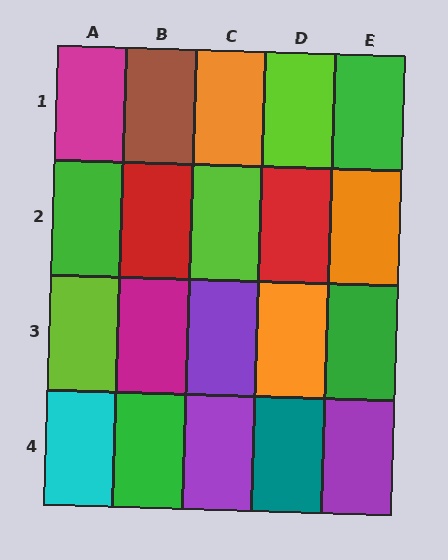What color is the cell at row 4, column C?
Purple.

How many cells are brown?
1 cell is brown.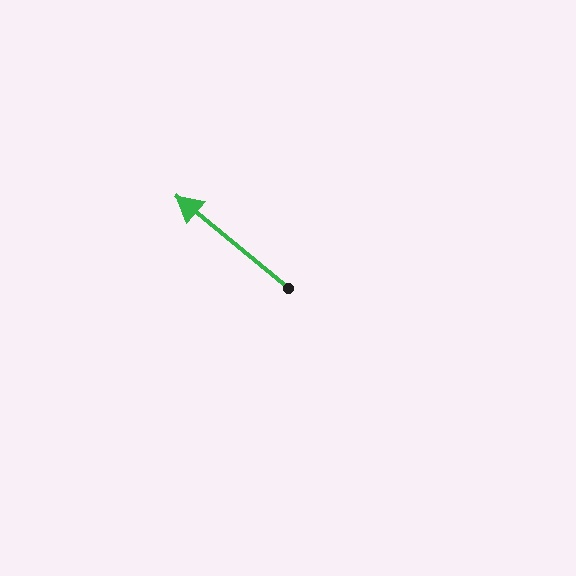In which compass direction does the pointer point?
Northwest.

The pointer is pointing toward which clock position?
Roughly 10 o'clock.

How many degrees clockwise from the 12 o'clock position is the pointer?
Approximately 309 degrees.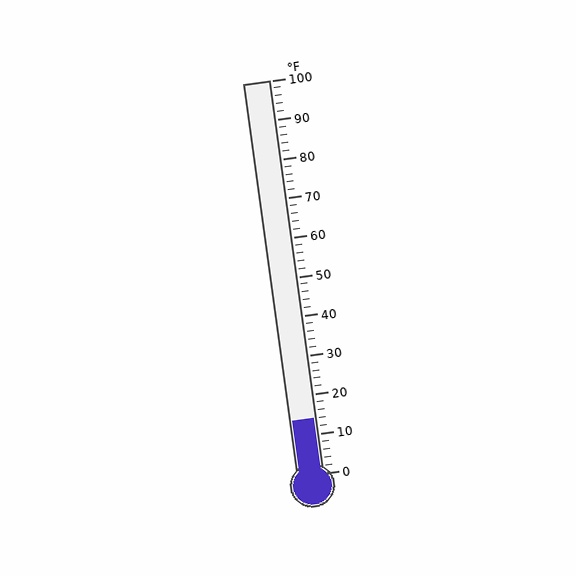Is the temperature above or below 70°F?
The temperature is below 70°F.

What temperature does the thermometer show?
The thermometer shows approximately 14°F.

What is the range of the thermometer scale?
The thermometer scale ranges from 0°F to 100°F.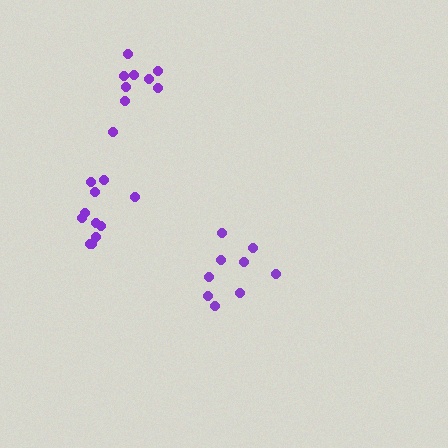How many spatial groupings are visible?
There are 3 spatial groupings.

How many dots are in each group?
Group 1: 9 dots, Group 2: 9 dots, Group 3: 12 dots (30 total).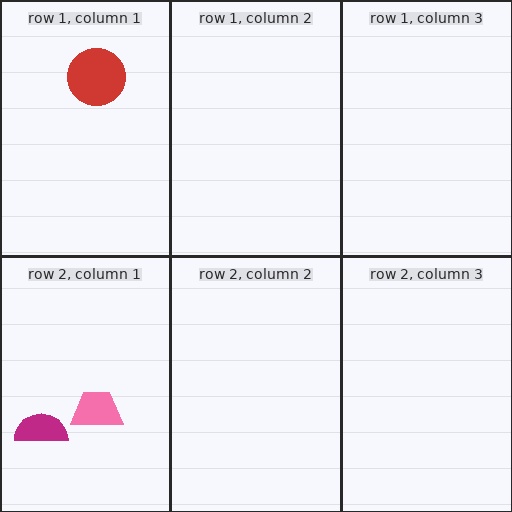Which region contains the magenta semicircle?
The row 2, column 1 region.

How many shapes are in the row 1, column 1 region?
1.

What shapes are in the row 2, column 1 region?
The magenta semicircle, the pink trapezoid.